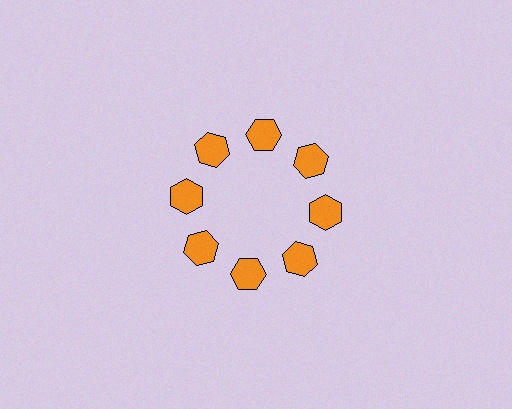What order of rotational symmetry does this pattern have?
This pattern has 8-fold rotational symmetry.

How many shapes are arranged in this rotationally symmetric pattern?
There are 8 shapes, arranged in 8 groups of 1.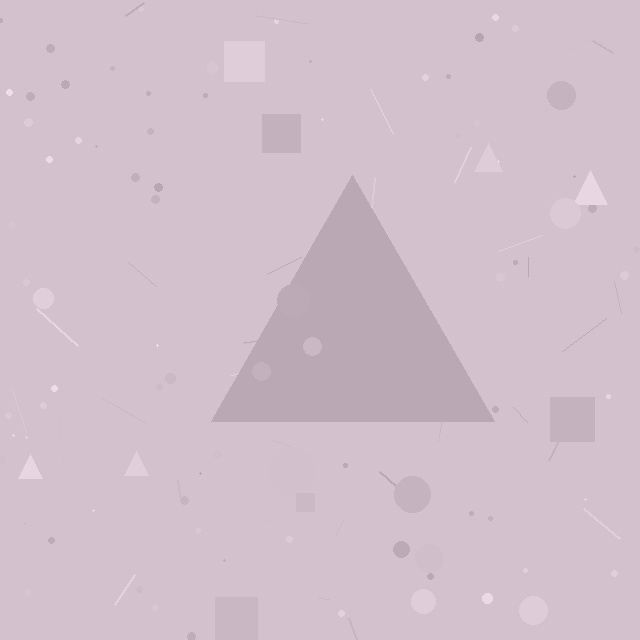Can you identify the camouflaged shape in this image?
The camouflaged shape is a triangle.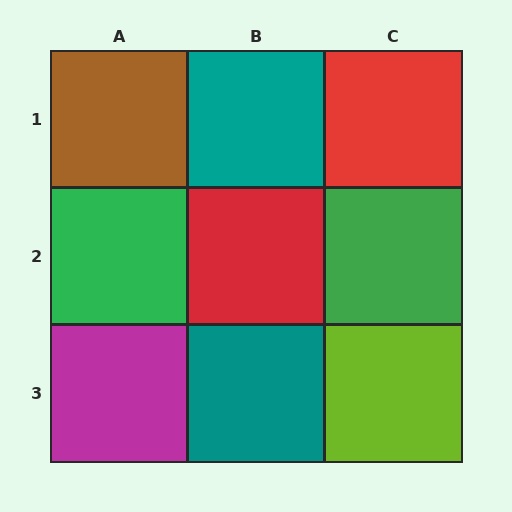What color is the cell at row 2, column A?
Green.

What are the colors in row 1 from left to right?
Brown, teal, red.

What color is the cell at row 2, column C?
Green.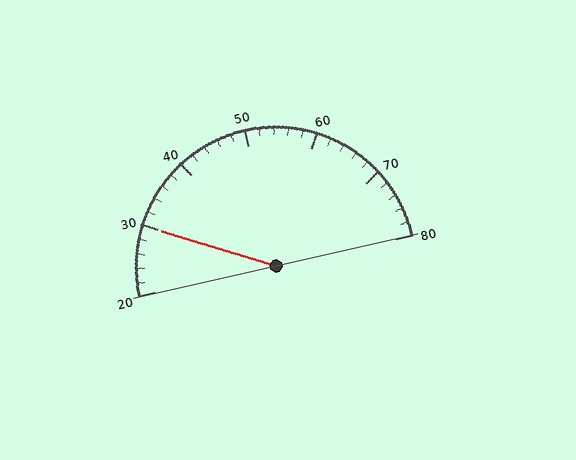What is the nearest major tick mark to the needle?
The nearest major tick mark is 30.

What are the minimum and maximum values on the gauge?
The gauge ranges from 20 to 80.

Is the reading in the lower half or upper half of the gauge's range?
The reading is in the lower half of the range (20 to 80).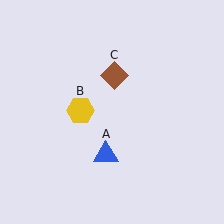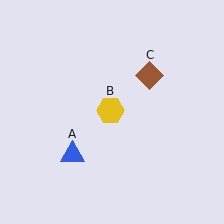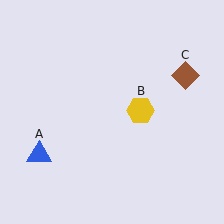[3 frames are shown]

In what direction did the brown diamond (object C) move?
The brown diamond (object C) moved right.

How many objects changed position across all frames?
3 objects changed position: blue triangle (object A), yellow hexagon (object B), brown diamond (object C).